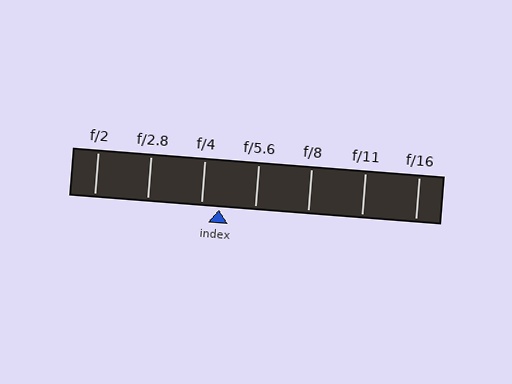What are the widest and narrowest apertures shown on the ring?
The widest aperture shown is f/2 and the narrowest is f/16.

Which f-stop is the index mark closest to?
The index mark is closest to f/4.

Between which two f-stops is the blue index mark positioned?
The index mark is between f/4 and f/5.6.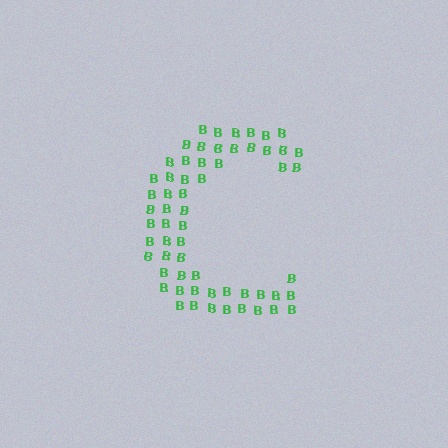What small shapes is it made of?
It is made of small letter B's.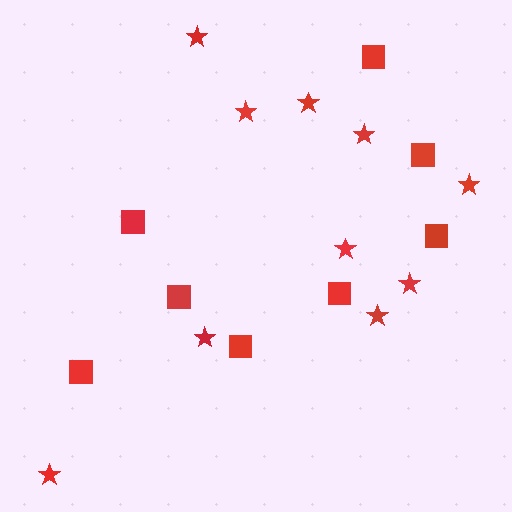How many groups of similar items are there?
There are 2 groups: one group of stars (10) and one group of squares (8).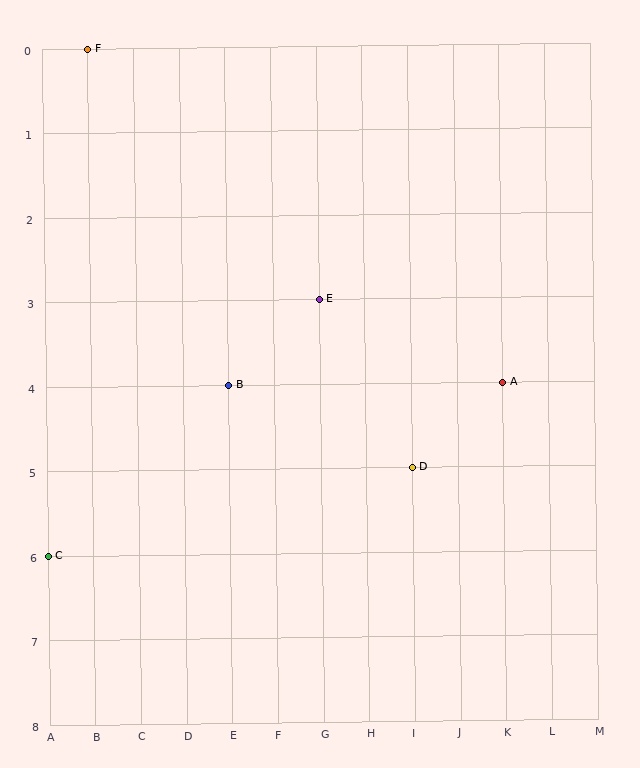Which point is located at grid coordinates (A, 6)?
Point C is at (A, 6).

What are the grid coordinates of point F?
Point F is at grid coordinates (B, 0).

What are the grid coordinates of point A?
Point A is at grid coordinates (K, 4).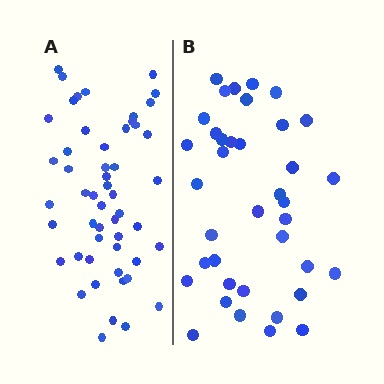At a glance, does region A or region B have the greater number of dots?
Region A (the left region) has more dots.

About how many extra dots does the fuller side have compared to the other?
Region A has approximately 15 more dots than region B.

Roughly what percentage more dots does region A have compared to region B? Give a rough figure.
About 35% more.